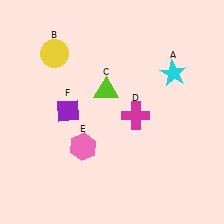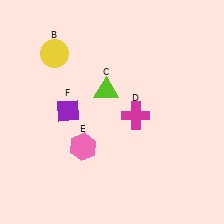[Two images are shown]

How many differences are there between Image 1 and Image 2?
There is 1 difference between the two images.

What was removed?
The cyan star (A) was removed in Image 2.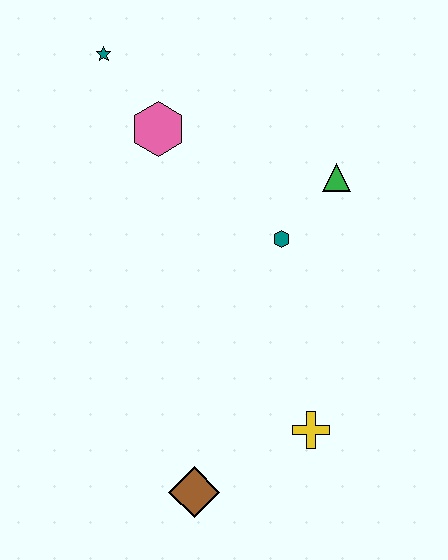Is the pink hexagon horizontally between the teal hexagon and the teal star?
Yes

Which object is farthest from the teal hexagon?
The brown diamond is farthest from the teal hexagon.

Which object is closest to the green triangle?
The teal hexagon is closest to the green triangle.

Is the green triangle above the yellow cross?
Yes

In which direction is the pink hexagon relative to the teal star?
The pink hexagon is below the teal star.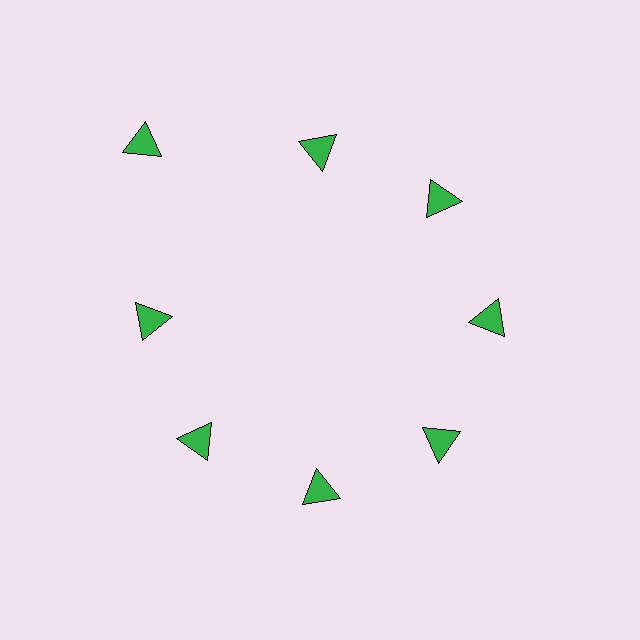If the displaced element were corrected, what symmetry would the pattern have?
It would have 8-fold rotational symmetry — the pattern would map onto itself every 45 degrees.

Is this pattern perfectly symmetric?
No. The 8 green triangles are arranged in a ring, but one element near the 10 o'clock position is pushed outward from the center, breaking the 8-fold rotational symmetry.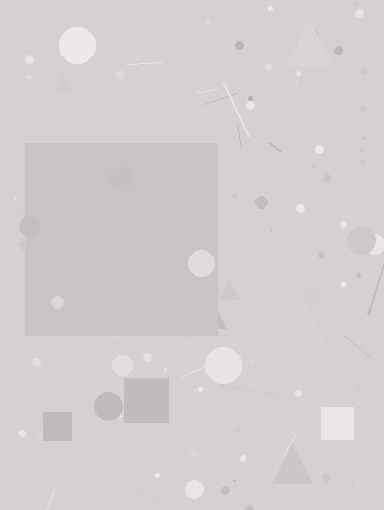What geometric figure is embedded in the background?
A square is embedded in the background.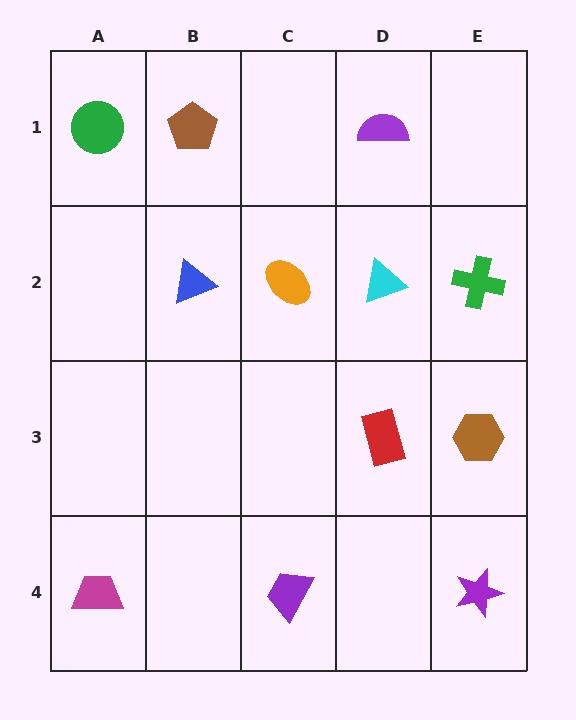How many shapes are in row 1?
3 shapes.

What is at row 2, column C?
An orange ellipse.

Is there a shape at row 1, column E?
No, that cell is empty.